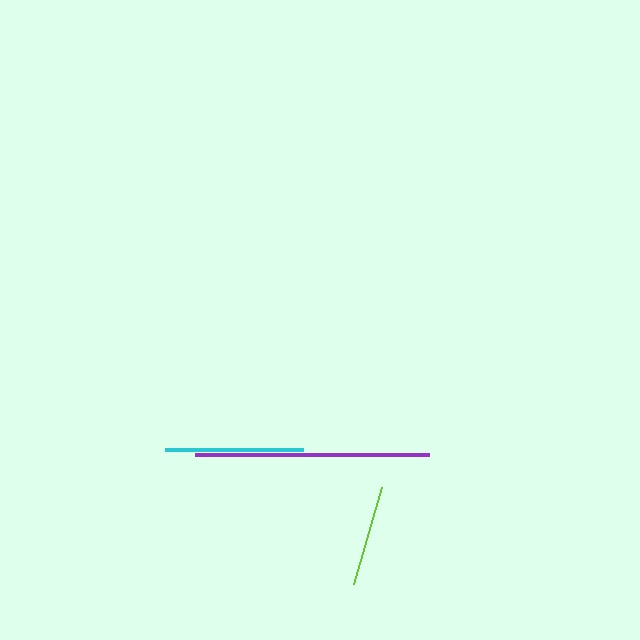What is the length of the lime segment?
The lime segment is approximately 100 pixels long.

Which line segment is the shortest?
The lime line is the shortest at approximately 100 pixels.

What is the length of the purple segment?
The purple segment is approximately 233 pixels long.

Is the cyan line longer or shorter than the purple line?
The purple line is longer than the cyan line.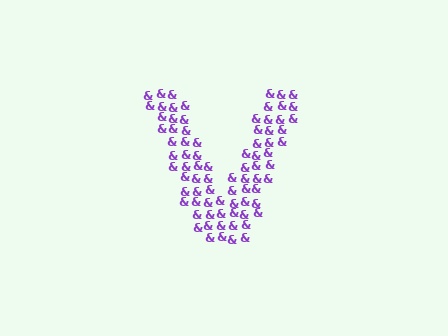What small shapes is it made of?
It is made of small ampersands.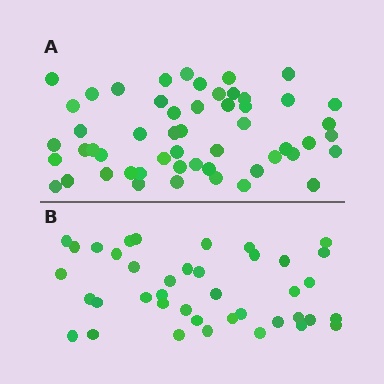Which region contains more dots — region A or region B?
Region A (the top region) has more dots.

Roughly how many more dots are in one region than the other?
Region A has approximately 15 more dots than region B.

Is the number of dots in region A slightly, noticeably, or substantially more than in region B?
Region A has noticeably more, but not dramatically so. The ratio is roughly 1.3 to 1.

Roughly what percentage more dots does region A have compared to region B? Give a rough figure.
About 30% more.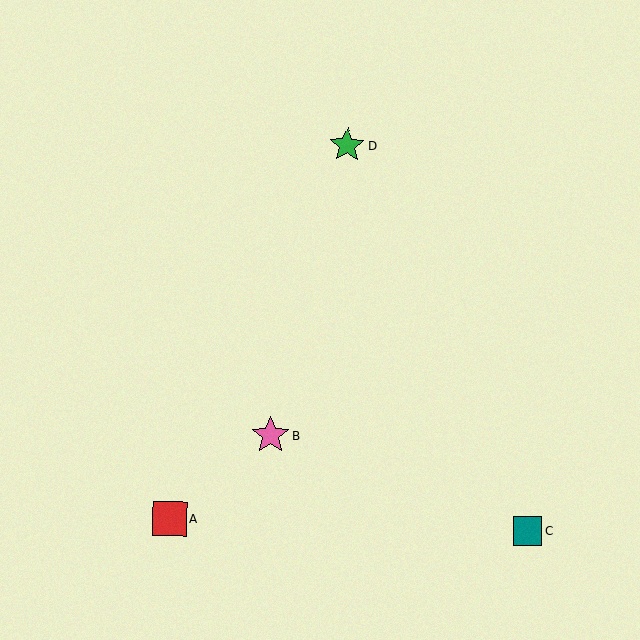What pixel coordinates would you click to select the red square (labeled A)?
Click at (170, 519) to select the red square A.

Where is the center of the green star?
The center of the green star is at (347, 145).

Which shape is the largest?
The pink star (labeled B) is the largest.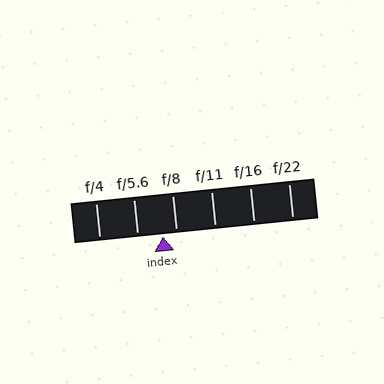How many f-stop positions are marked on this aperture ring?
There are 6 f-stop positions marked.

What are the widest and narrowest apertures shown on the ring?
The widest aperture shown is f/4 and the narrowest is f/22.